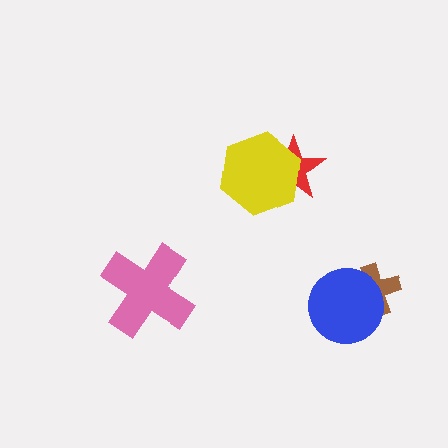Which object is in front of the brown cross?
The blue circle is in front of the brown cross.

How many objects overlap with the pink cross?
0 objects overlap with the pink cross.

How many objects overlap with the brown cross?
1 object overlaps with the brown cross.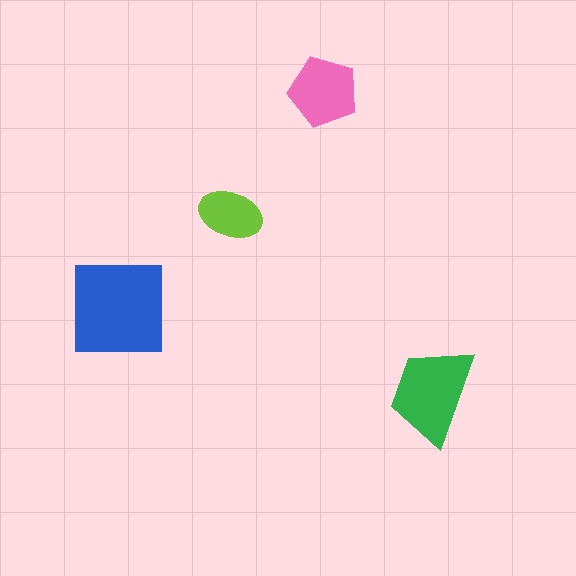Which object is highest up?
The pink pentagon is topmost.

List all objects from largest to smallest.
The blue square, the green trapezoid, the pink pentagon, the lime ellipse.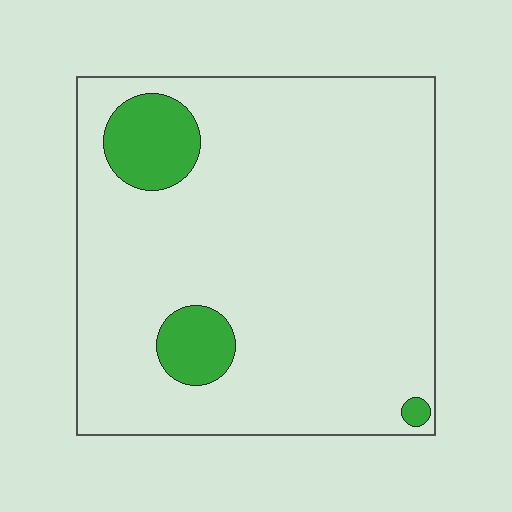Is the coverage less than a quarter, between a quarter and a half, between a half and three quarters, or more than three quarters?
Less than a quarter.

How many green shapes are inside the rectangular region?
3.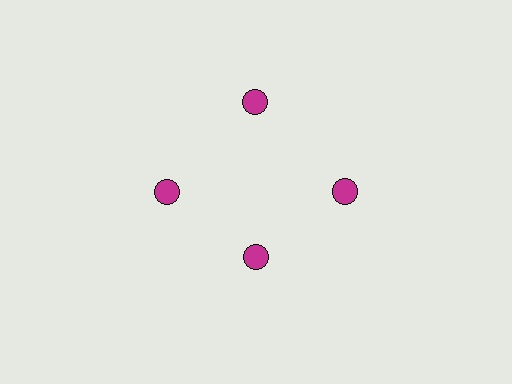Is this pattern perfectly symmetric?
No. The 4 magenta circles are arranged in a ring, but one element near the 6 o'clock position is pulled inward toward the center, breaking the 4-fold rotational symmetry.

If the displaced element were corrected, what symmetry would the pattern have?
It would have 4-fold rotational symmetry — the pattern would map onto itself every 90 degrees.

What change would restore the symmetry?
The symmetry would be restored by moving it outward, back onto the ring so that all 4 circles sit at equal angles and equal distance from the center.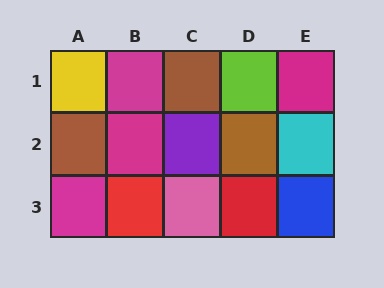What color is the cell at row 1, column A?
Yellow.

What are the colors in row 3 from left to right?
Magenta, red, pink, red, blue.